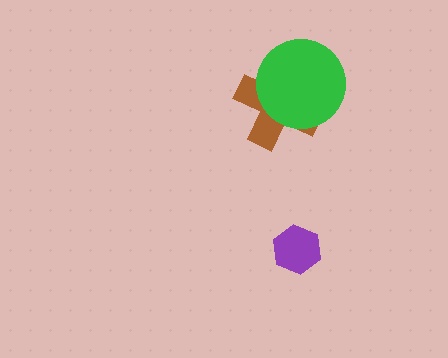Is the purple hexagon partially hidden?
No, no other shape covers it.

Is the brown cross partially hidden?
Yes, it is partially covered by another shape.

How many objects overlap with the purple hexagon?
0 objects overlap with the purple hexagon.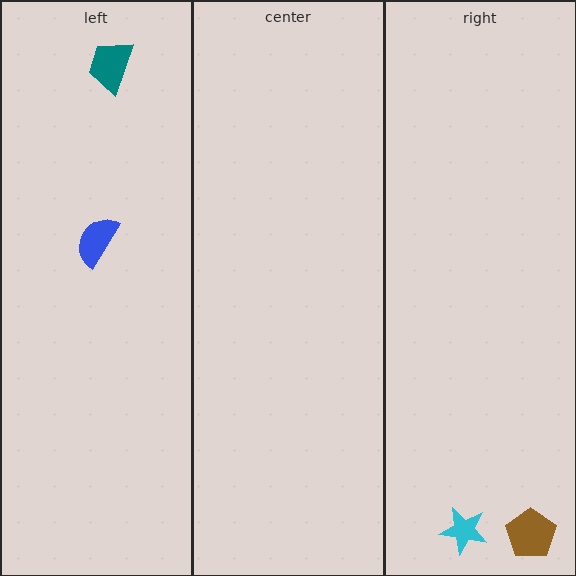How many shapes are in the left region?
2.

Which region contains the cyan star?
The right region.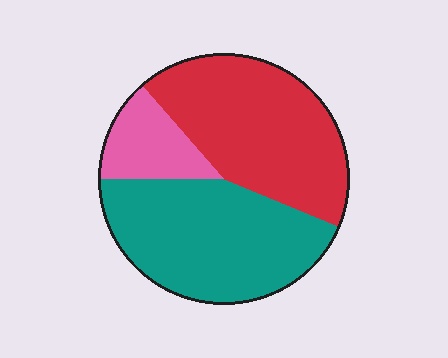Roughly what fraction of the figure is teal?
Teal covers roughly 45% of the figure.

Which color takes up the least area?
Pink, at roughly 15%.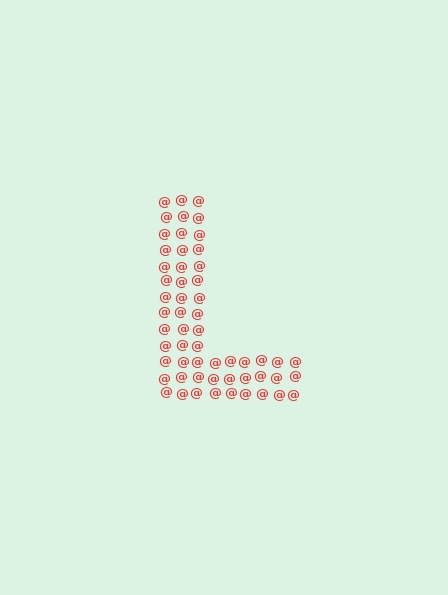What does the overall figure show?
The overall figure shows the letter L.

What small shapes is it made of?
It is made of small at signs.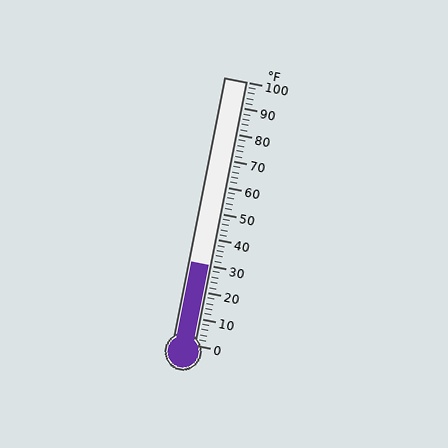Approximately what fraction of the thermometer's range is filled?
The thermometer is filled to approximately 30% of its range.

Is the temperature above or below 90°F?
The temperature is below 90°F.